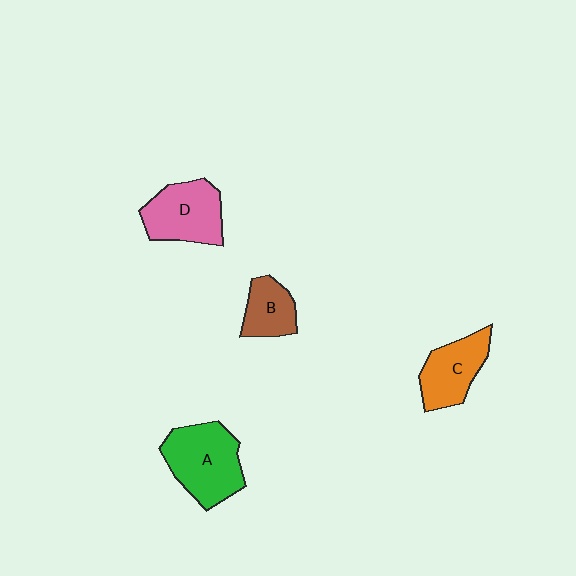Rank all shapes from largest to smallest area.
From largest to smallest: A (green), D (pink), C (orange), B (brown).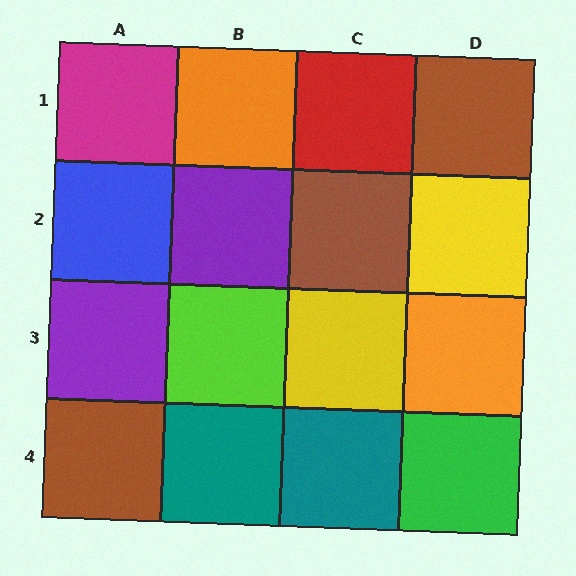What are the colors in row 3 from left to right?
Purple, lime, yellow, orange.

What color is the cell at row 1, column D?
Brown.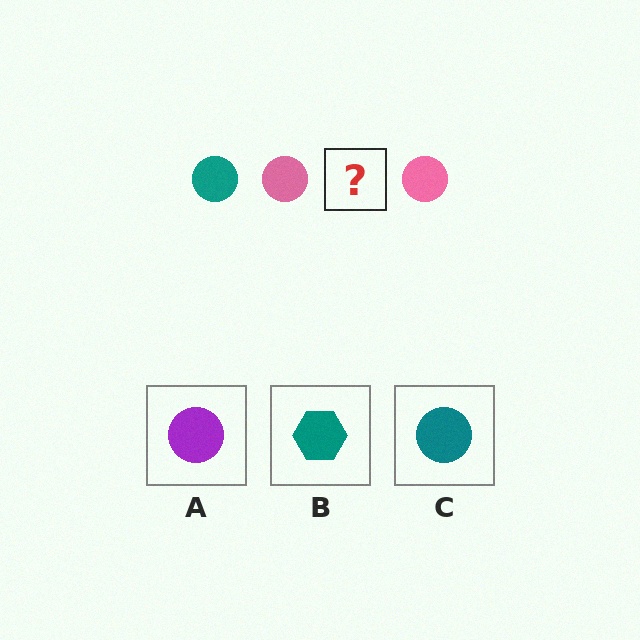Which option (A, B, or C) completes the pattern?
C.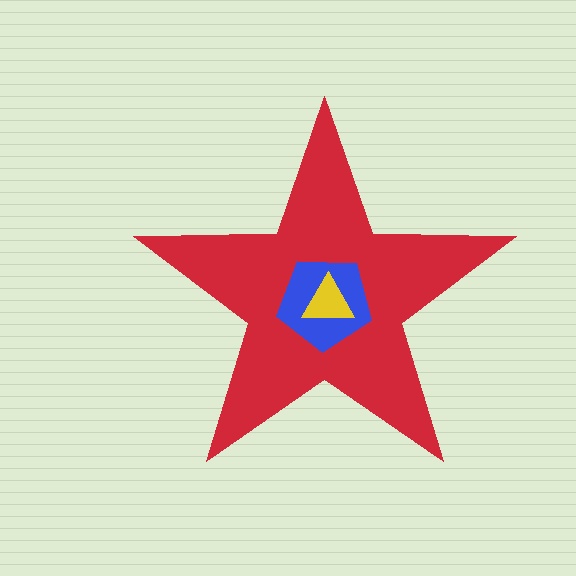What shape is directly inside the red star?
The blue pentagon.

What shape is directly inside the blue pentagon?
The yellow triangle.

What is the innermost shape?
The yellow triangle.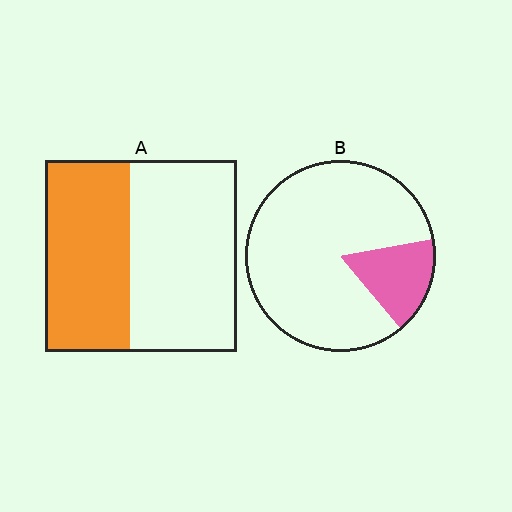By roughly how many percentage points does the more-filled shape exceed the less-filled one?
By roughly 25 percentage points (A over B).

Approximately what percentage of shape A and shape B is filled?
A is approximately 45% and B is approximately 15%.